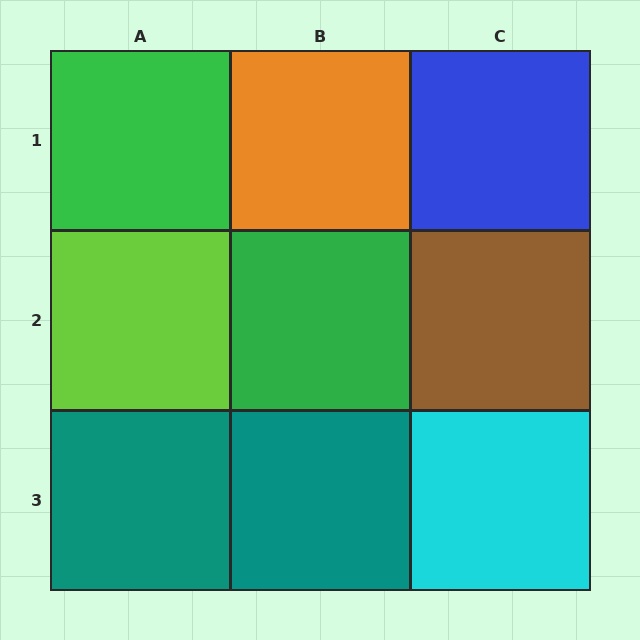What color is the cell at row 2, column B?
Green.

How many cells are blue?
1 cell is blue.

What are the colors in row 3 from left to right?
Teal, teal, cyan.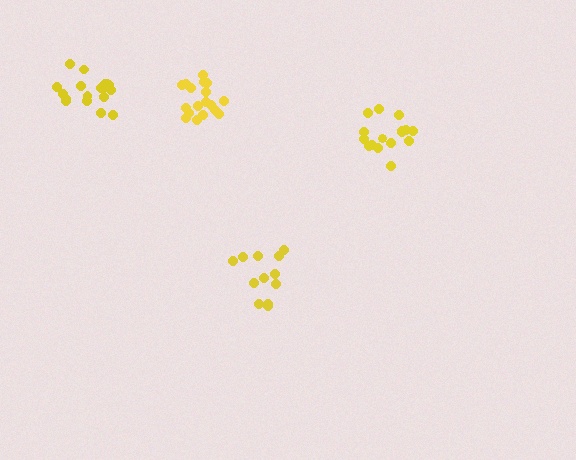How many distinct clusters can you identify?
There are 4 distinct clusters.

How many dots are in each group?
Group 1: 12 dots, Group 2: 16 dots, Group 3: 18 dots, Group 4: 18 dots (64 total).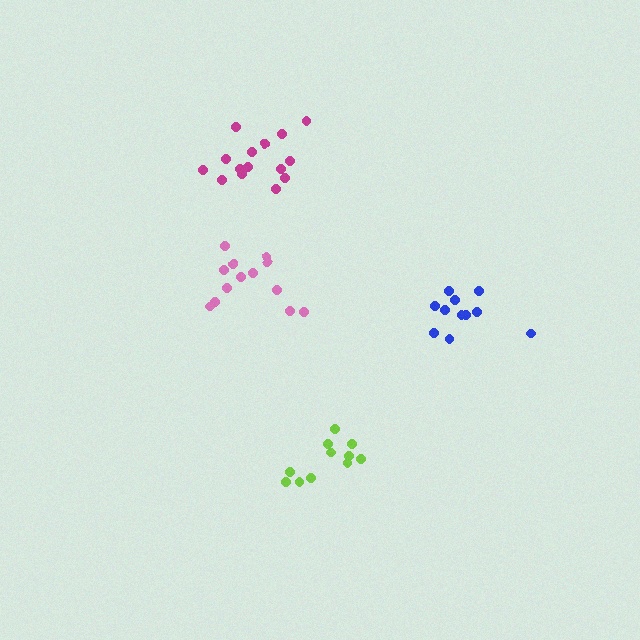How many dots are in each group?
Group 1: 11 dots, Group 2: 11 dots, Group 3: 13 dots, Group 4: 15 dots (50 total).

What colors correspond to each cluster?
The clusters are colored: blue, lime, pink, magenta.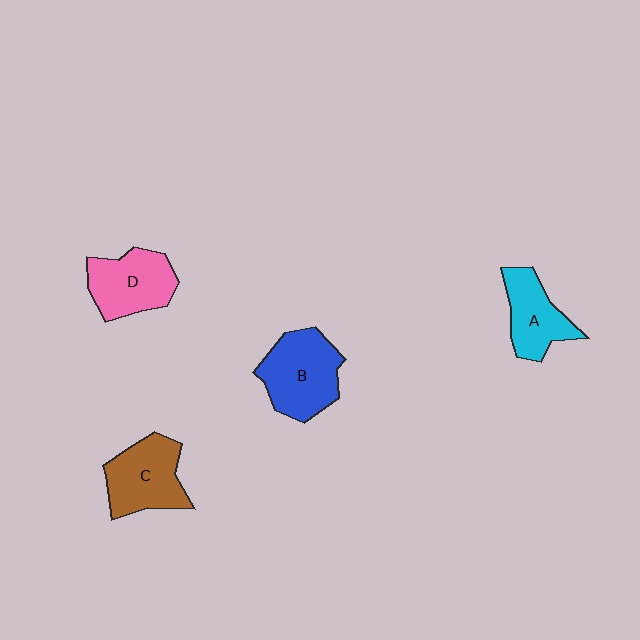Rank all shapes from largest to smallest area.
From largest to smallest: B (blue), C (brown), D (pink), A (cyan).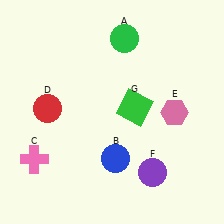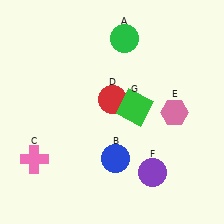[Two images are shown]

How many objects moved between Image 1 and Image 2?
1 object moved between the two images.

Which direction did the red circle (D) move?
The red circle (D) moved right.